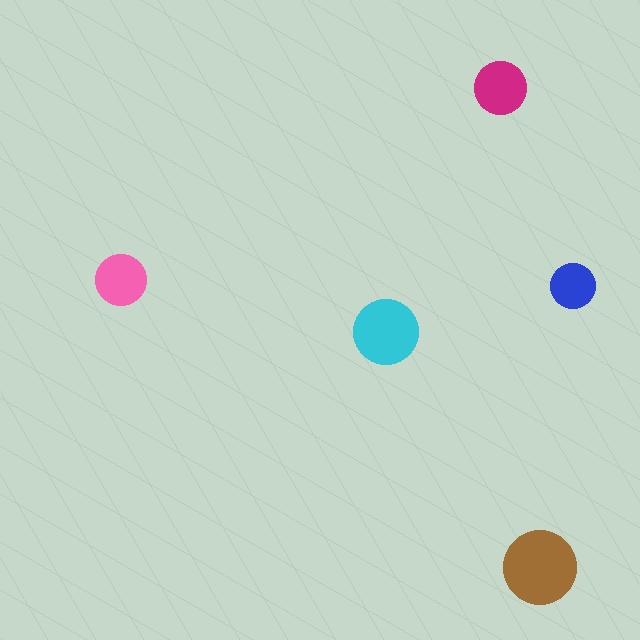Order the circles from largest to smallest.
the brown one, the cyan one, the magenta one, the pink one, the blue one.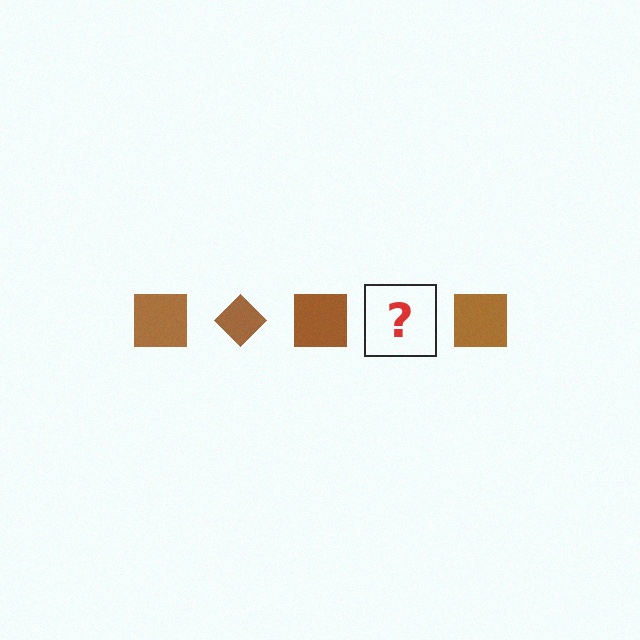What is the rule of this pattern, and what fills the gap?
The rule is that the pattern cycles through square, diamond shapes in brown. The gap should be filled with a brown diamond.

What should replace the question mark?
The question mark should be replaced with a brown diamond.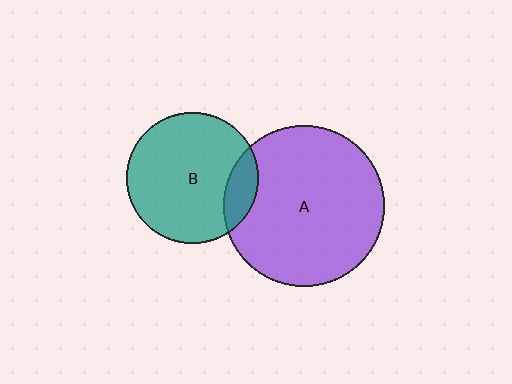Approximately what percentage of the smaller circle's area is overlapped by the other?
Approximately 15%.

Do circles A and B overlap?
Yes.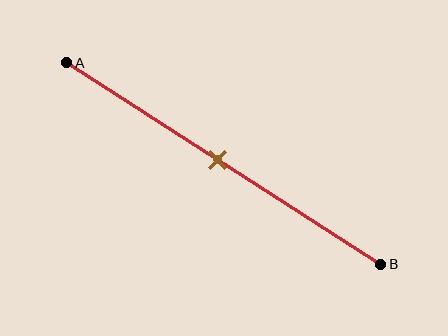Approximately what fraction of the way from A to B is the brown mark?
The brown mark is approximately 50% of the way from A to B.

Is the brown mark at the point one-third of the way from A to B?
No, the mark is at about 50% from A, not at the 33% one-third point.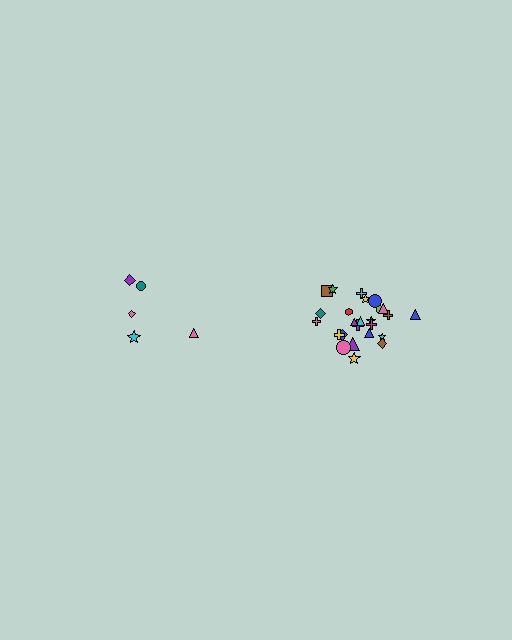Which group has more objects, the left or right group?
The right group.